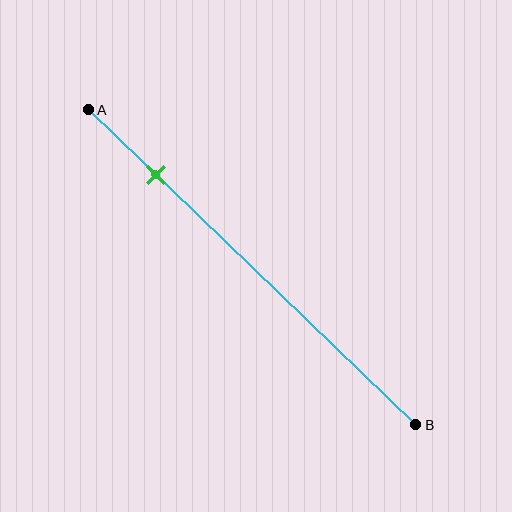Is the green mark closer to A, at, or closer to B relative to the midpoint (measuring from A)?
The green mark is closer to point A than the midpoint of segment AB.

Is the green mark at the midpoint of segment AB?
No, the mark is at about 20% from A, not at the 50% midpoint.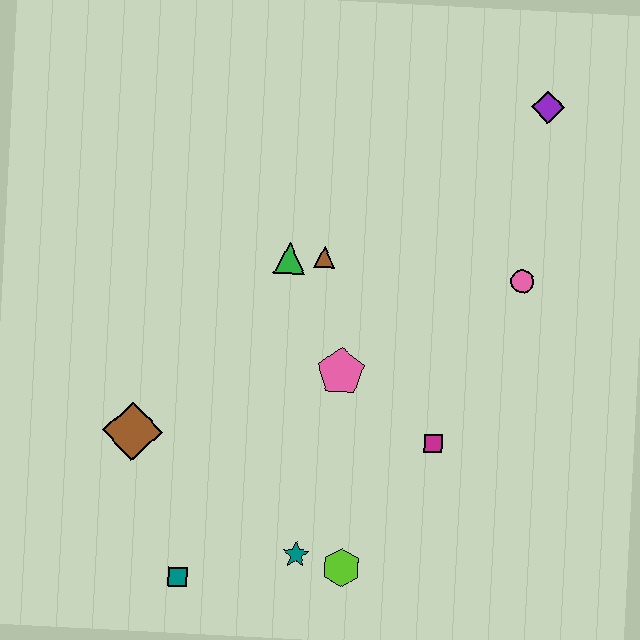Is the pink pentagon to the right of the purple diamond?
No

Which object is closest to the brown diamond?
The teal square is closest to the brown diamond.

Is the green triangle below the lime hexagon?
No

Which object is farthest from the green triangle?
The teal square is farthest from the green triangle.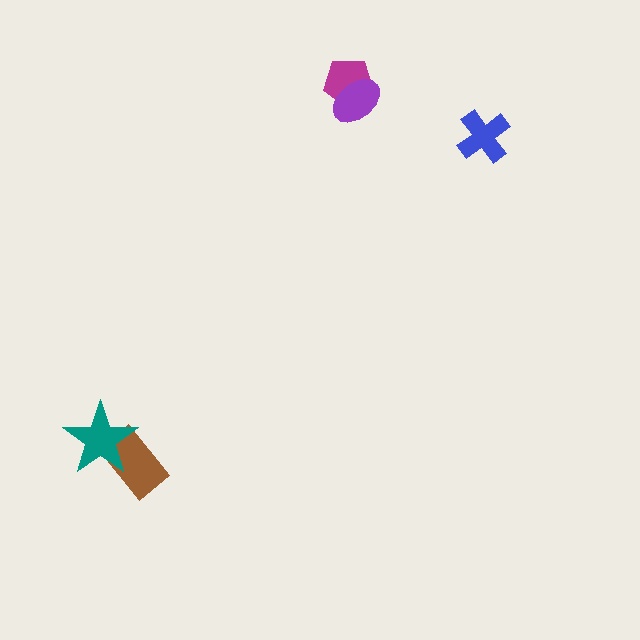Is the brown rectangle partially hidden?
Yes, it is partially covered by another shape.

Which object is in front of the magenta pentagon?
The purple ellipse is in front of the magenta pentagon.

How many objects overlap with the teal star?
1 object overlaps with the teal star.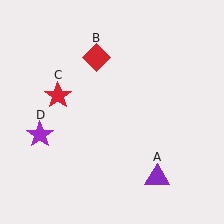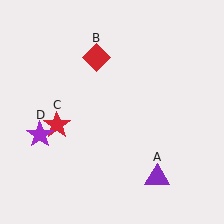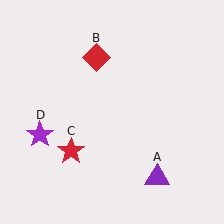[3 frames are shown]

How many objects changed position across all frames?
1 object changed position: red star (object C).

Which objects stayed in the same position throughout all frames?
Purple triangle (object A) and red diamond (object B) and purple star (object D) remained stationary.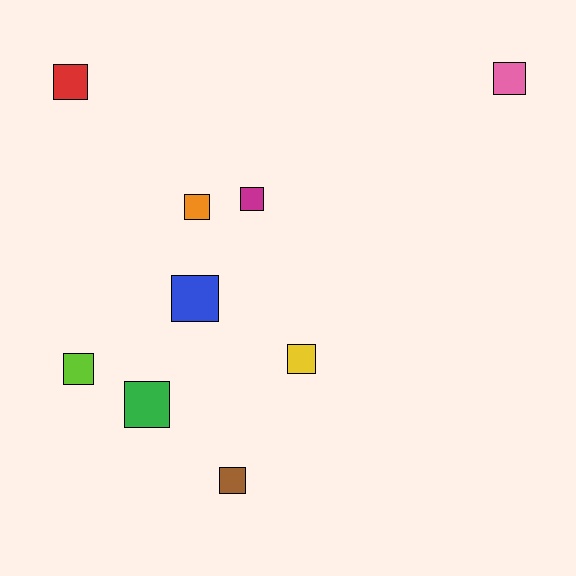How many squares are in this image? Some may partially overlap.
There are 9 squares.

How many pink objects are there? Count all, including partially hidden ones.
There is 1 pink object.